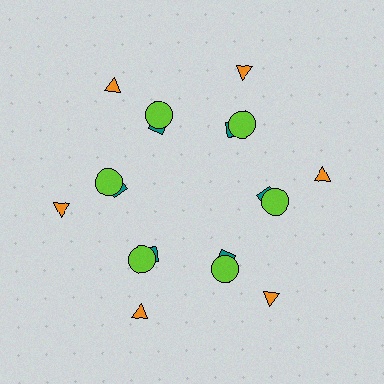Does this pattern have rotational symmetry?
Yes, this pattern has 6-fold rotational symmetry. It looks the same after rotating 60 degrees around the center.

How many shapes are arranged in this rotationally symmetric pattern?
There are 18 shapes, arranged in 6 groups of 3.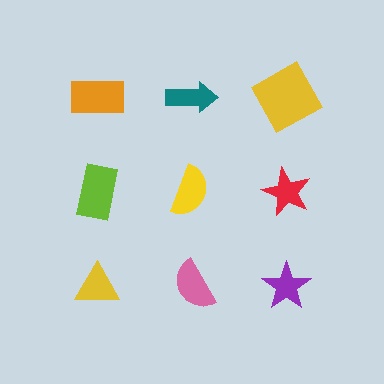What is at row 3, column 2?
A pink semicircle.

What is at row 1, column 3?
A yellow square.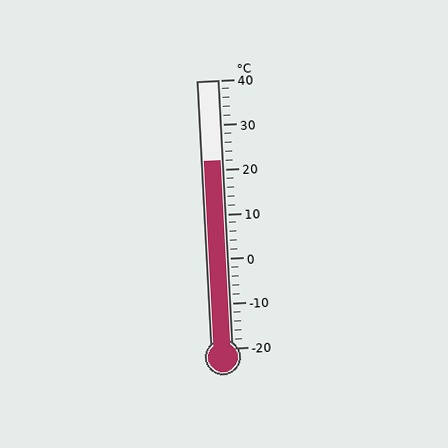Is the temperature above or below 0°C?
The temperature is above 0°C.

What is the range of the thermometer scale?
The thermometer scale ranges from -20°C to 40°C.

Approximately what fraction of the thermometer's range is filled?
The thermometer is filled to approximately 70% of its range.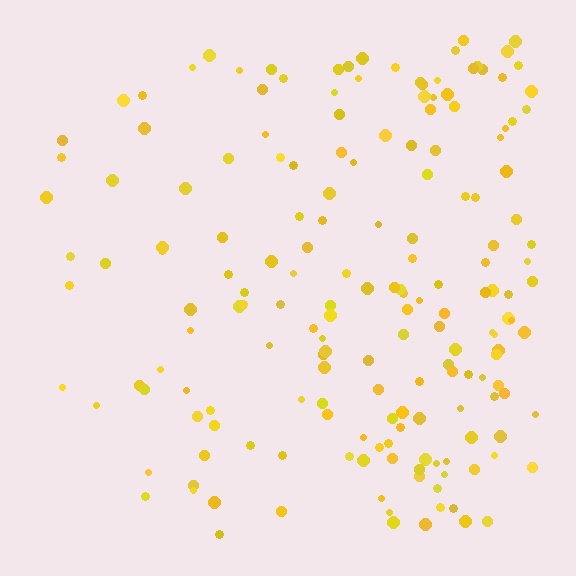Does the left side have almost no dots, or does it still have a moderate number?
Still a moderate number, just noticeably fewer than the right.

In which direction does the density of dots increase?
From left to right, with the right side densest.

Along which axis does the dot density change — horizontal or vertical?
Horizontal.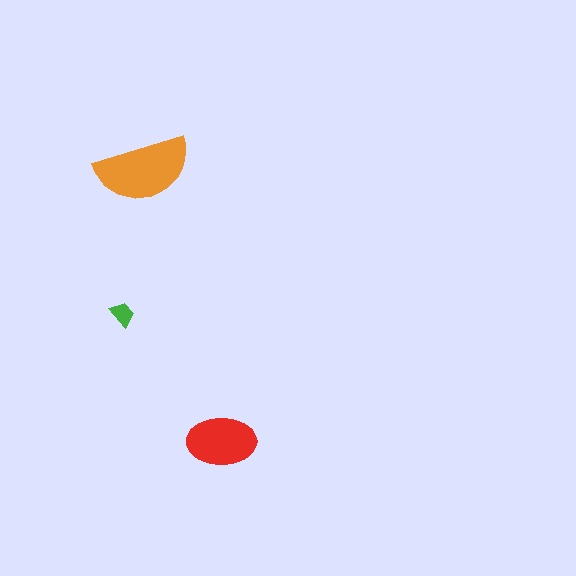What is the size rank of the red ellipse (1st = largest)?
2nd.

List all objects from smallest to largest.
The green trapezoid, the red ellipse, the orange semicircle.